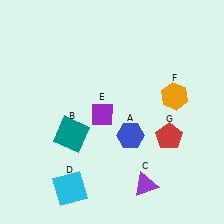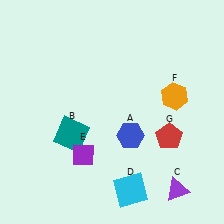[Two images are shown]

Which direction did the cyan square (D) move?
The cyan square (D) moved right.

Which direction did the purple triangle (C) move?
The purple triangle (C) moved right.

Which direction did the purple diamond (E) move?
The purple diamond (E) moved down.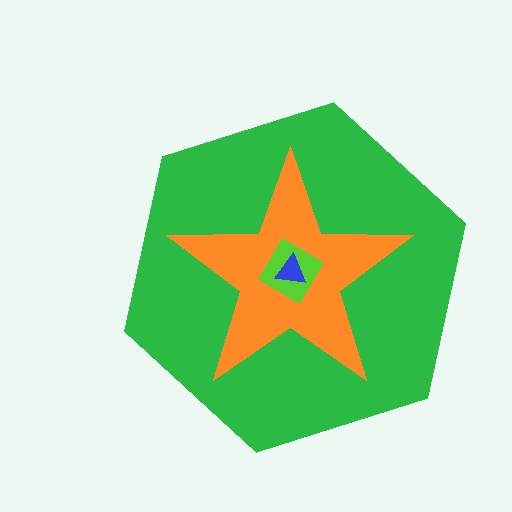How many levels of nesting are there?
4.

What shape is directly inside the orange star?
The lime diamond.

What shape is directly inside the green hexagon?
The orange star.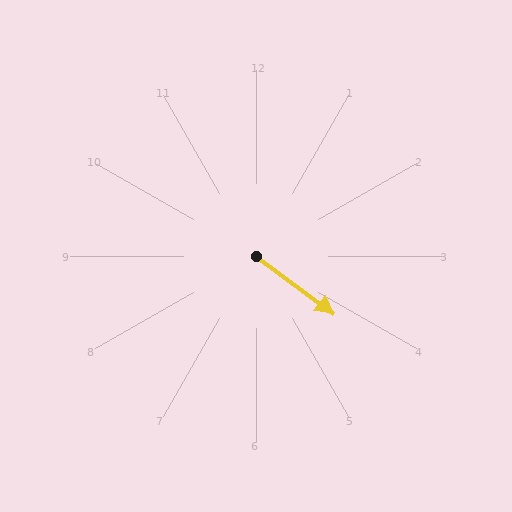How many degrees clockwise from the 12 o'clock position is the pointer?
Approximately 127 degrees.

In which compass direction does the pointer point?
Southeast.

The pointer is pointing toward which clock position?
Roughly 4 o'clock.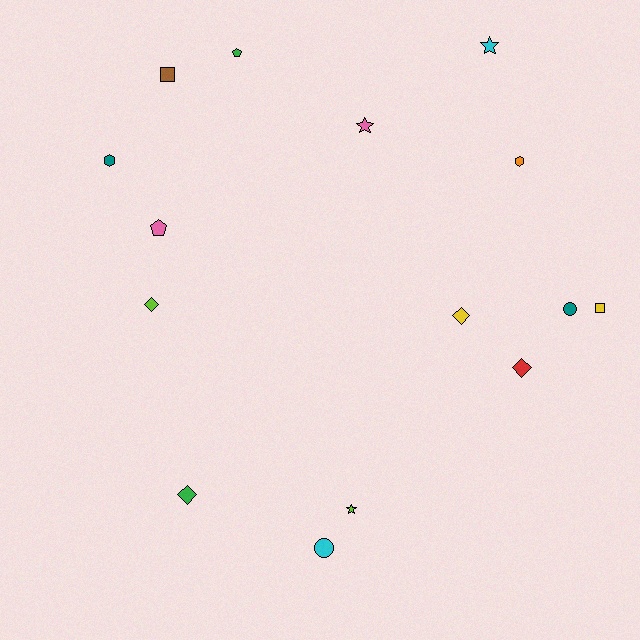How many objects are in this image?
There are 15 objects.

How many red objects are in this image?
There is 1 red object.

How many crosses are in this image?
There are no crosses.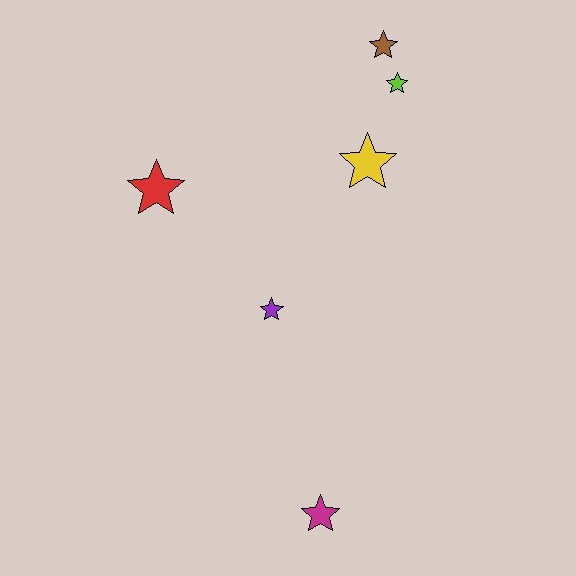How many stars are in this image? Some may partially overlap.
There are 6 stars.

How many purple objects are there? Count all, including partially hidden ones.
There is 1 purple object.